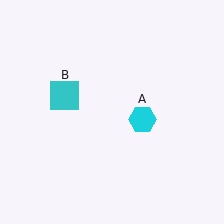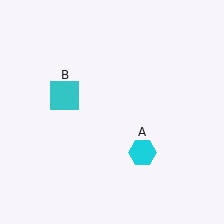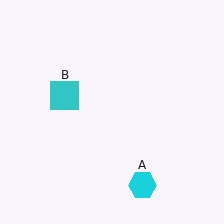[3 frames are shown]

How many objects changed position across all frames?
1 object changed position: cyan hexagon (object A).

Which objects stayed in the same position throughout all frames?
Cyan square (object B) remained stationary.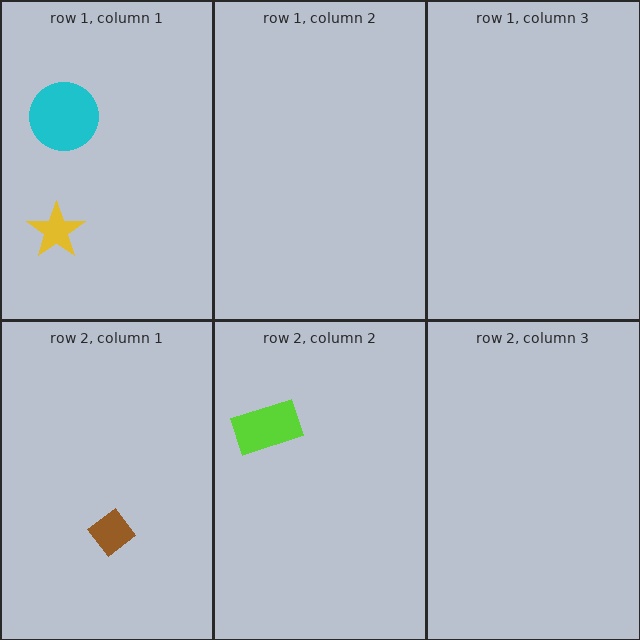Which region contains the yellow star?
The row 1, column 1 region.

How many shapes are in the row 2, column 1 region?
1.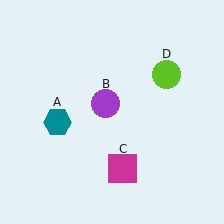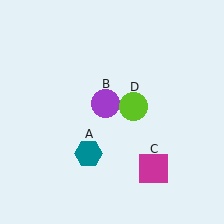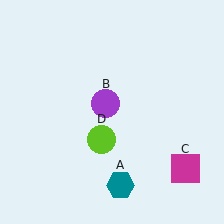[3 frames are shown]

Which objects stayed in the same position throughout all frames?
Purple circle (object B) remained stationary.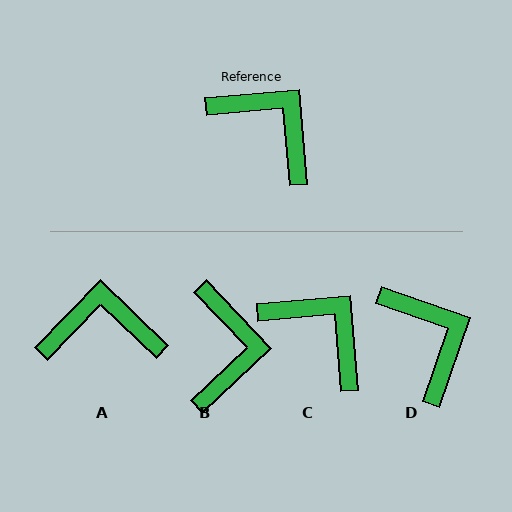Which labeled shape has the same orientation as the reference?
C.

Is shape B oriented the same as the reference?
No, it is off by about 51 degrees.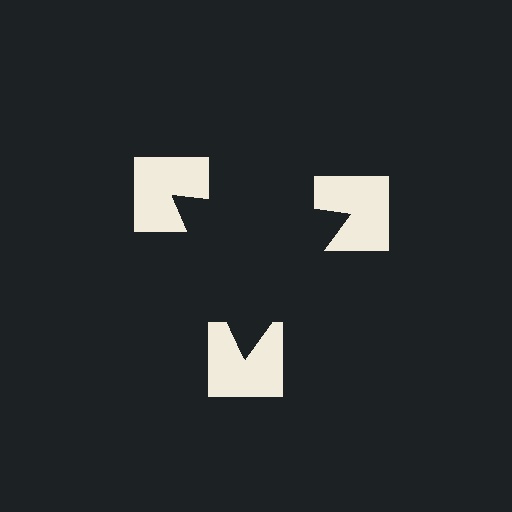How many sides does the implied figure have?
3 sides.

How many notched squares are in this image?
There are 3 — one at each vertex of the illusory triangle.